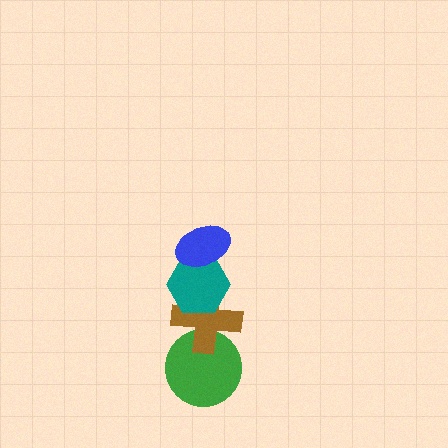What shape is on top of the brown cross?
The teal hexagon is on top of the brown cross.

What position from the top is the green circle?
The green circle is 4th from the top.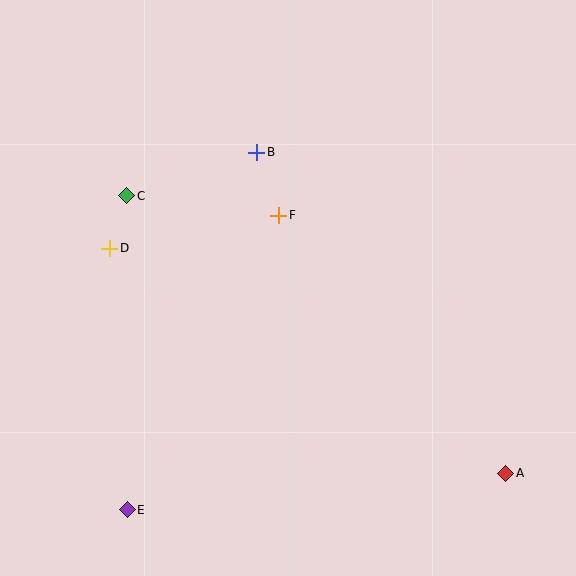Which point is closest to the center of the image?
Point F at (279, 215) is closest to the center.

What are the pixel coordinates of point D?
Point D is at (110, 248).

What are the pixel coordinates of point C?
Point C is at (127, 196).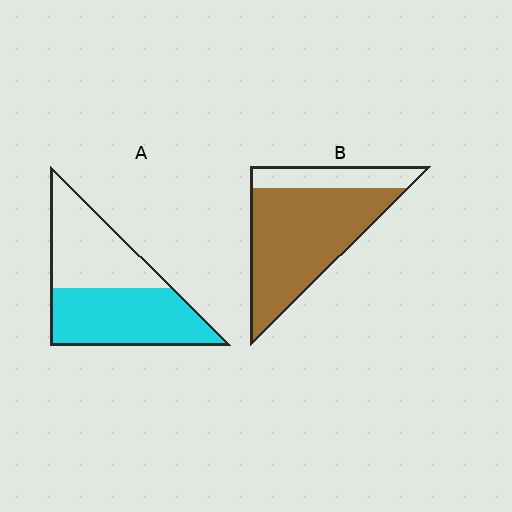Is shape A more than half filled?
Roughly half.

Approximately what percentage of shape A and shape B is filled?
A is approximately 55% and B is approximately 75%.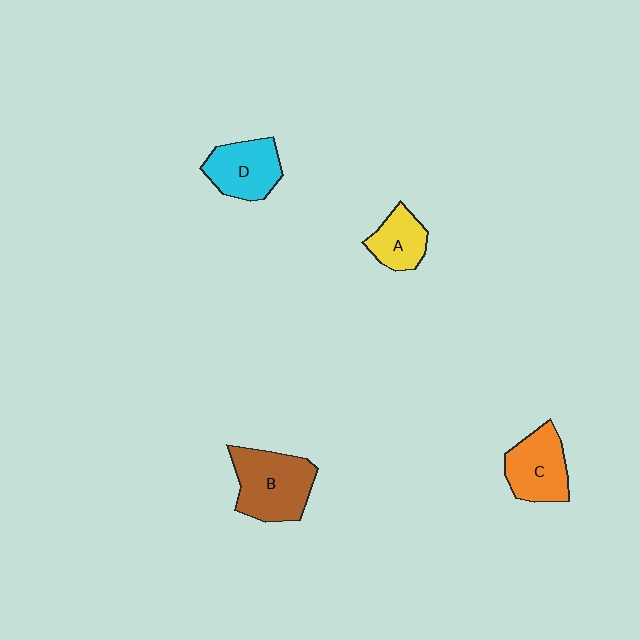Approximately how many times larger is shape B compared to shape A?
Approximately 1.8 times.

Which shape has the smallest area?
Shape A (yellow).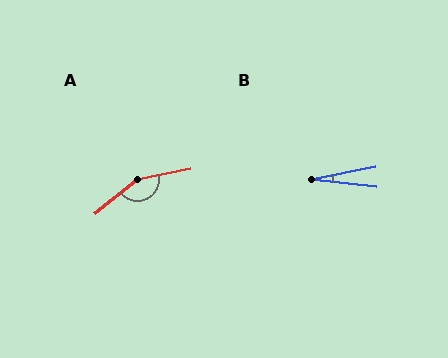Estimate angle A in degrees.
Approximately 152 degrees.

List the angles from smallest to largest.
B (18°), A (152°).